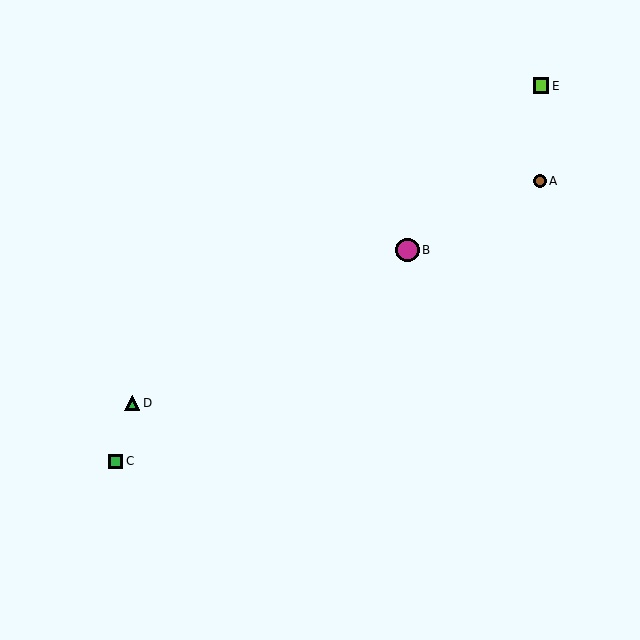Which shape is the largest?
The magenta circle (labeled B) is the largest.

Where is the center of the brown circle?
The center of the brown circle is at (540, 181).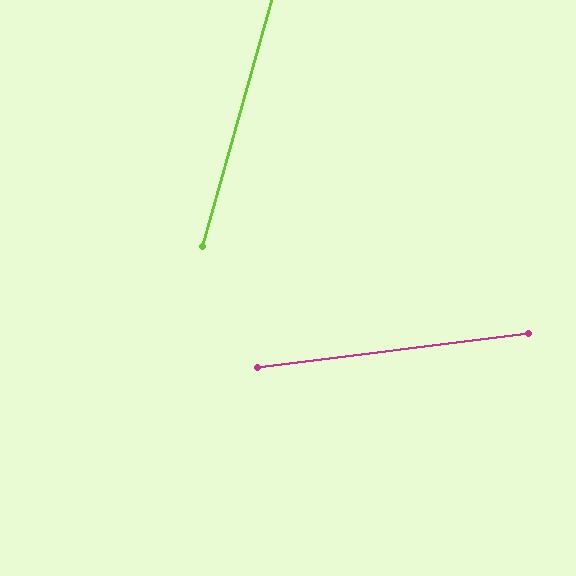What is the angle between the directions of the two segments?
Approximately 67 degrees.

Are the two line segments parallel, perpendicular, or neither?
Neither parallel nor perpendicular — they differ by about 67°.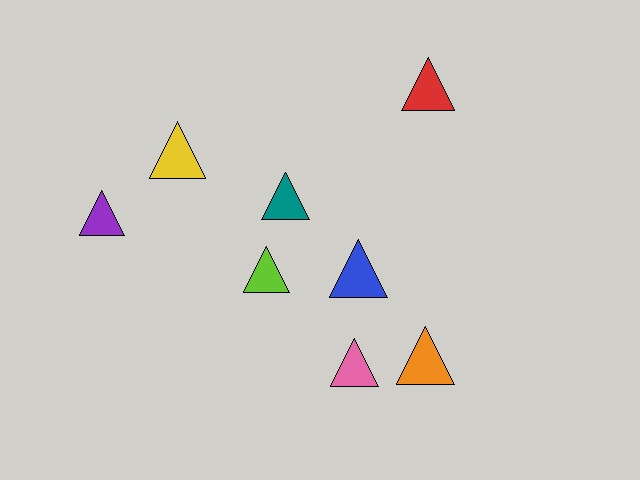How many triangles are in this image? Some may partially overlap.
There are 8 triangles.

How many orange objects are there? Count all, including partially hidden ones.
There is 1 orange object.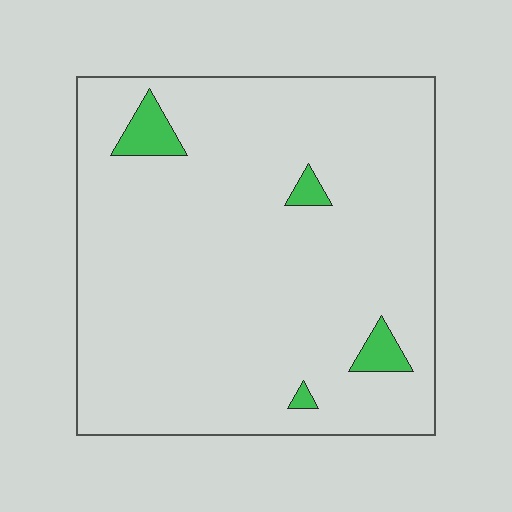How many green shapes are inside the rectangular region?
4.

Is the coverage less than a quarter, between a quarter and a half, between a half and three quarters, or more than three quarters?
Less than a quarter.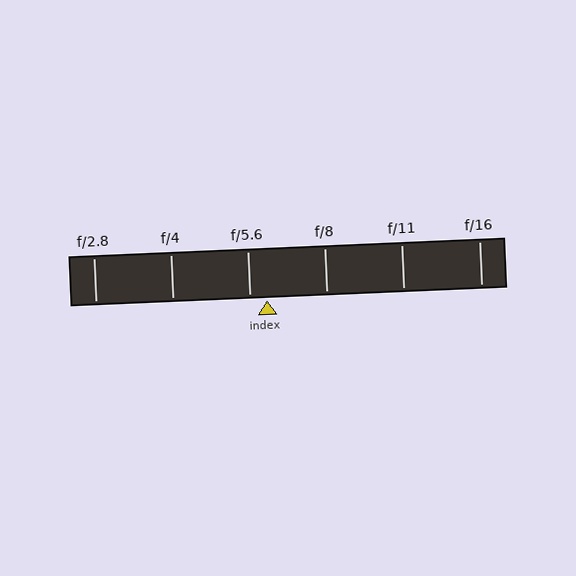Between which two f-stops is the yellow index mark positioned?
The index mark is between f/5.6 and f/8.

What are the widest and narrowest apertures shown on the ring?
The widest aperture shown is f/2.8 and the narrowest is f/16.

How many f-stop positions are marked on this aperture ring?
There are 6 f-stop positions marked.